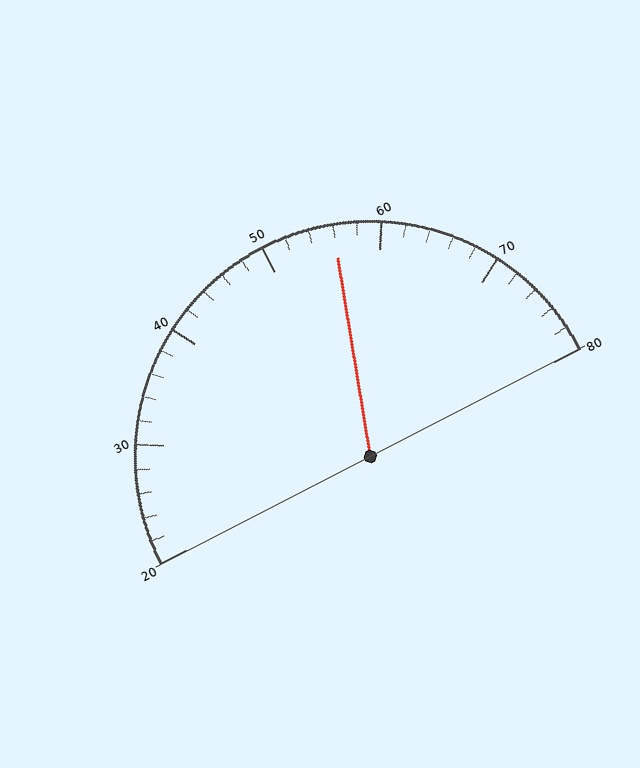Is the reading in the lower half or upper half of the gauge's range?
The reading is in the upper half of the range (20 to 80).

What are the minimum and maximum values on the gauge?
The gauge ranges from 20 to 80.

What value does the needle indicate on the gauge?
The needle indicates approximately 56.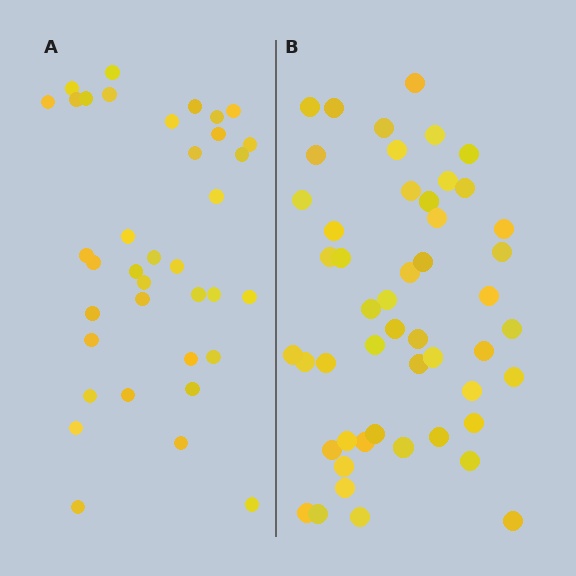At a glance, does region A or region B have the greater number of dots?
Region B (the right region) has more dots.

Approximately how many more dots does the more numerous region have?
Region B has approximately 15 more dots than region A.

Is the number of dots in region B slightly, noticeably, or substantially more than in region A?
Region B has noticeably more, but not dramatically so. The ratio is roughly 1.4 to 1.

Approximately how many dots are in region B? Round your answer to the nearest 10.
About 50 dots.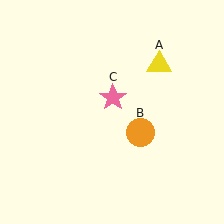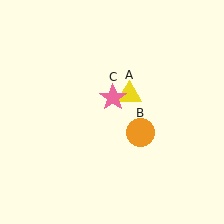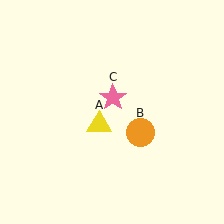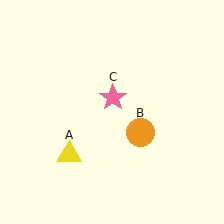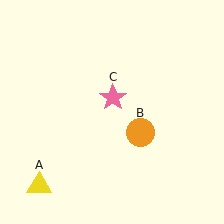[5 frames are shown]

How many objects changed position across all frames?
1 object changed position: yellow triangle (object A).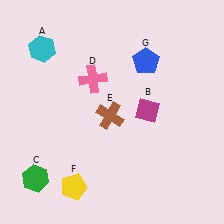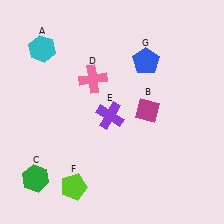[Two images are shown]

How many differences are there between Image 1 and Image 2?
There are 2 differences between the two images.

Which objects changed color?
E changed from brown to purple. F changed from yellow to lime.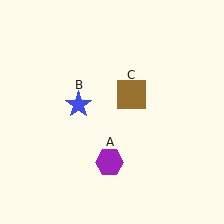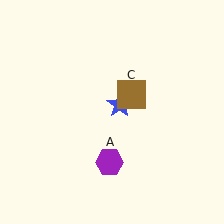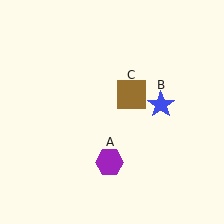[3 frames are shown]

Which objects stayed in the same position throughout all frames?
Purple hexagon (object A) and brown square (object C) remained stationary.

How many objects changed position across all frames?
1 object changed position: blue star (object B).